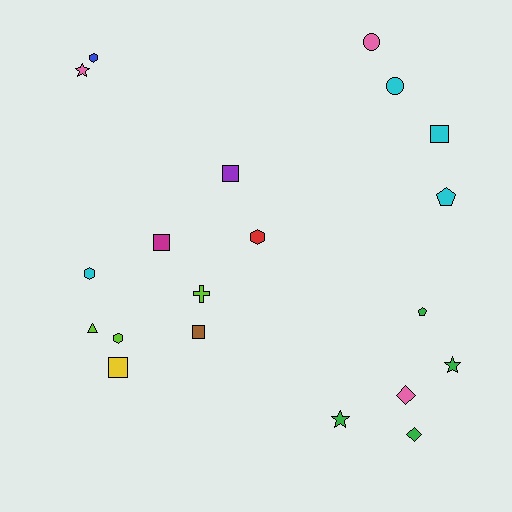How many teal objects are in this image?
There are no teal objects.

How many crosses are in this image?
There is 1 cross.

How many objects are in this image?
There are 20 objects.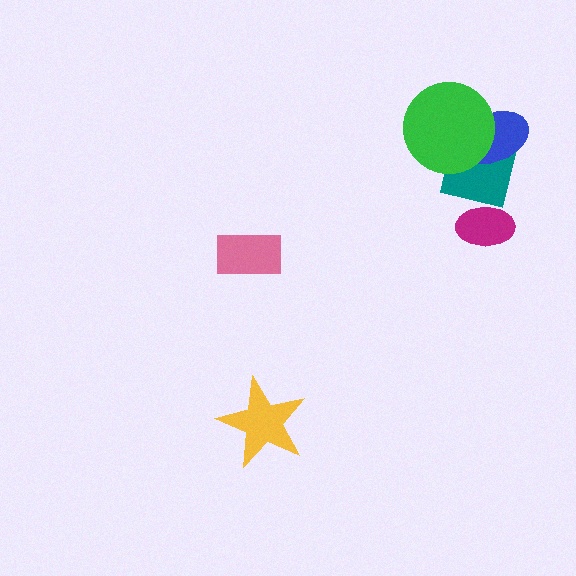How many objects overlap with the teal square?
3 objects overlap with the teal square.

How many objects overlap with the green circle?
2 objects overlap with the green circle.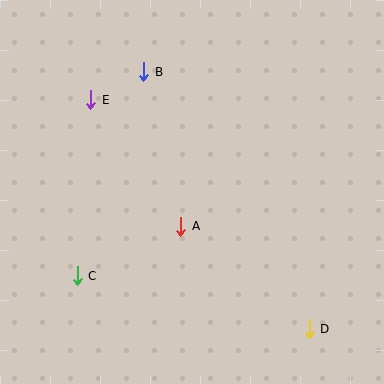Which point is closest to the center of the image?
Point A at (181, 226) is closest to the center.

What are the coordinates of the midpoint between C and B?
The midpoint between C and B is at (110, 174).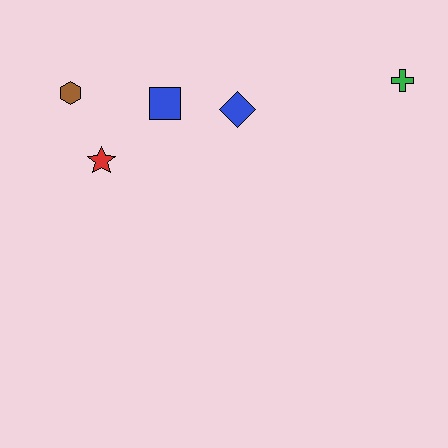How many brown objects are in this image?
There is 1 brown object.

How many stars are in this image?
There is 1 star.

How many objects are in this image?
There are 5 objects.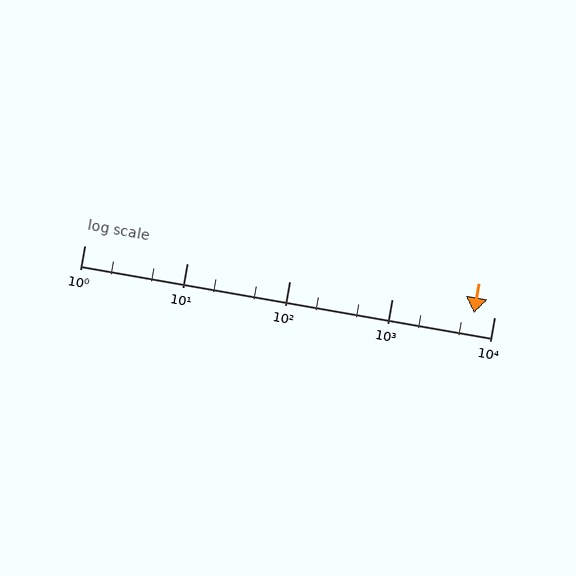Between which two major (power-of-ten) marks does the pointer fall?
The pointer is between 1000 and 10000.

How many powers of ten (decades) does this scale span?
The scale spans 4 decades, from 1 to 10000.